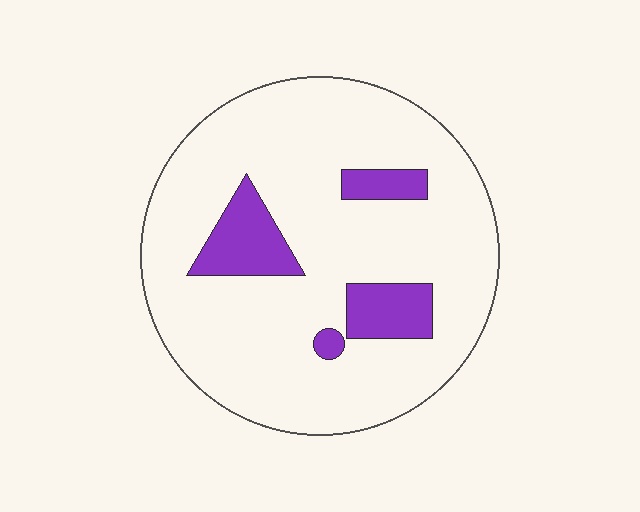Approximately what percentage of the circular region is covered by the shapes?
Approximately 15%.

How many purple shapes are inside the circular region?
4.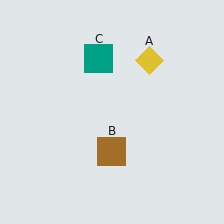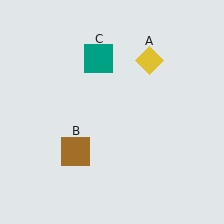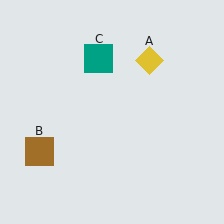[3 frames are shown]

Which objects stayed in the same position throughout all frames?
Yellow diamond (object A) and teal square (object C) remained stationary.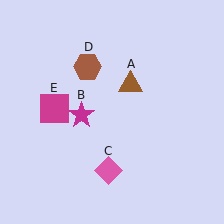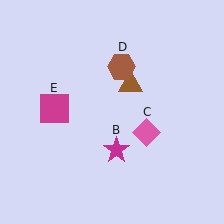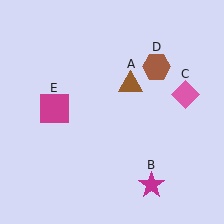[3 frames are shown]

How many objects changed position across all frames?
3 objects changed position: magenta star (object B), pink diamond (object C), brown hexagon (object D).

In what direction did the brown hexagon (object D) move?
The brown hexagon (object D) moved right.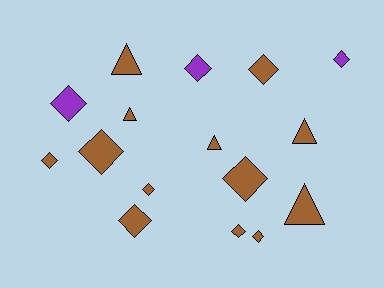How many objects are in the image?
There are 16 objects.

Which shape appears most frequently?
Diamond, with 11 objects.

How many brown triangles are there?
There are 5 brown triangles.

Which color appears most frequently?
Brown, with 13 objects.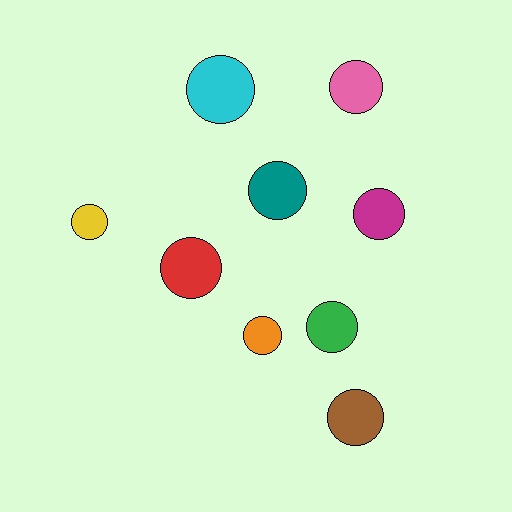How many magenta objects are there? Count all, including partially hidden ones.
There is 1 magenta object.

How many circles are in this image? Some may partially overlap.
There are 9 circles.